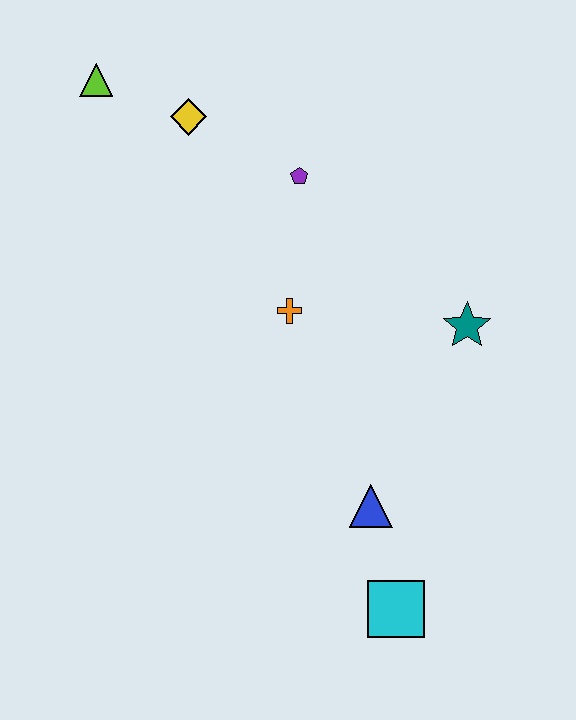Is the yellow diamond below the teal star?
No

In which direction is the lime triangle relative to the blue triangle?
The lime triangle is above the blue triangle.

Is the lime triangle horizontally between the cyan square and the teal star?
No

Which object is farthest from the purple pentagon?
The cyan square is farthest from the purple pentagon.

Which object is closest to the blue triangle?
The cyan square is closest to the blue triangle.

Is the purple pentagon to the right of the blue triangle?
No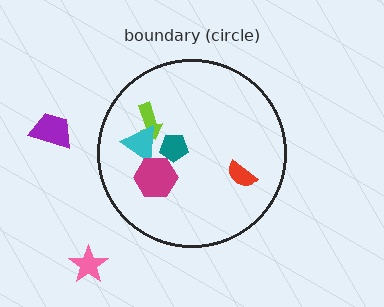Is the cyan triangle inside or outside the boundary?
Inside.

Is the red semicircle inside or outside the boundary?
Inside.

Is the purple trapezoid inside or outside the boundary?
Outside.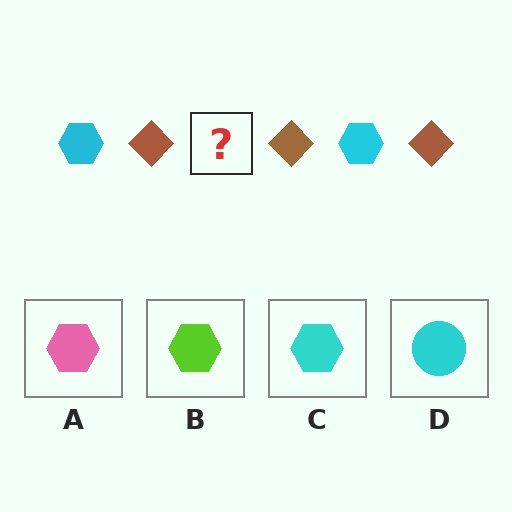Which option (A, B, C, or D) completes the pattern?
C.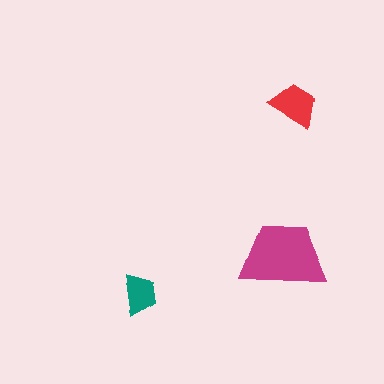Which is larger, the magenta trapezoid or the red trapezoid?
The magenta one.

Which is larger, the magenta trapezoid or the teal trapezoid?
The magenta one.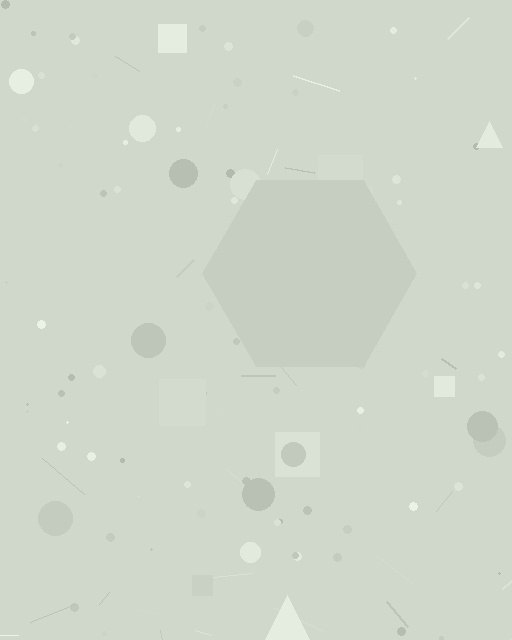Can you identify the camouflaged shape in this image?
The camouflaged shape is a hexagon.